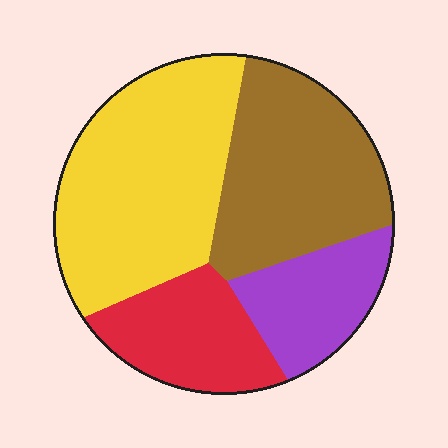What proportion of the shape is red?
Red takes up about one sixth (1/6) of the shape.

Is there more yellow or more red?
Yellow.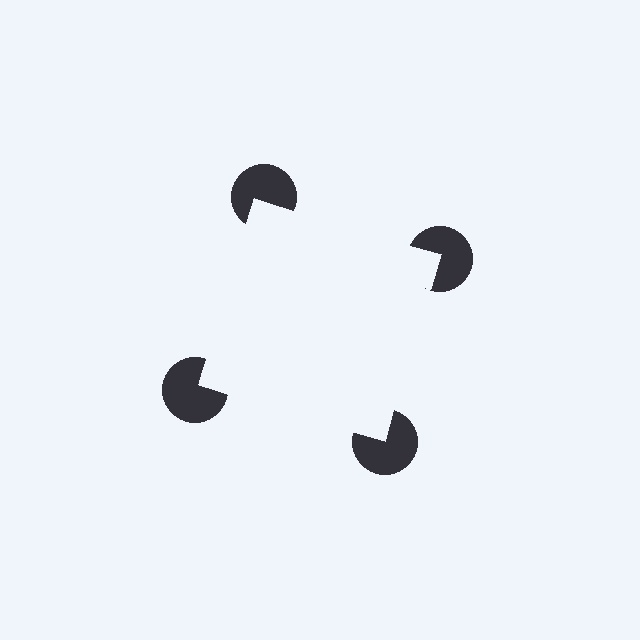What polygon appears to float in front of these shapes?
An illusory square — its edges are inferred from the aligned wedge cuts in the pac-man discs, not physically drawn.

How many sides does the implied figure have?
4 sides.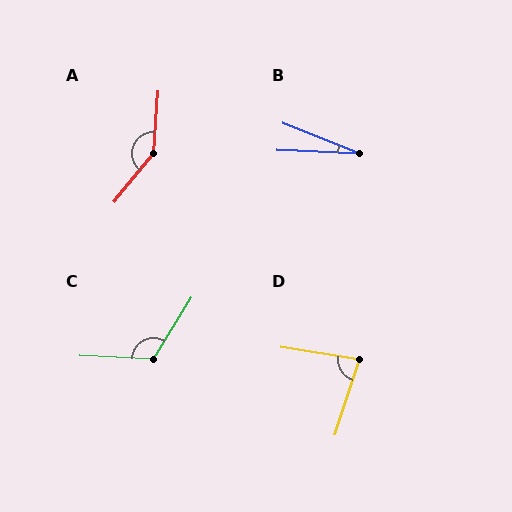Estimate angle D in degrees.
Approximately 81 degrees.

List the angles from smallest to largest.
B (20°), D (81°), C (119°), A (145°).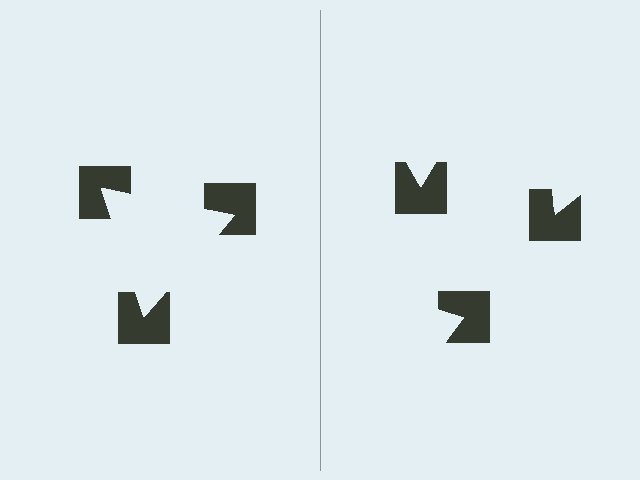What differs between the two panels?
The notched squares are positioned identically on both sides; only the wedge orientations differ. On the left they align to a triangle; on the right they are misaligned.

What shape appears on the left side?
An illusory triangle.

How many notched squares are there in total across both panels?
6 — 3 on each side.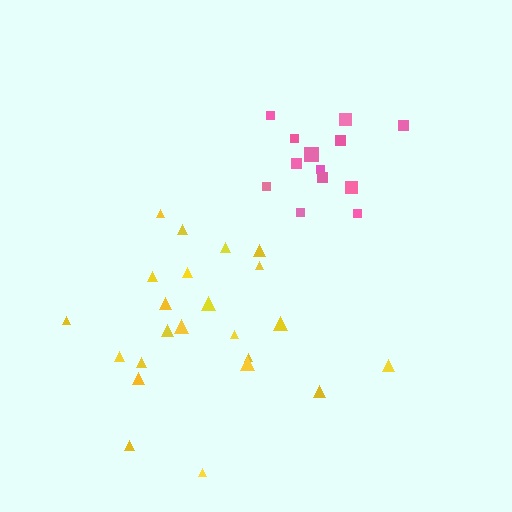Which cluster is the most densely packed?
Pink.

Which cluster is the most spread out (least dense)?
Yellow.